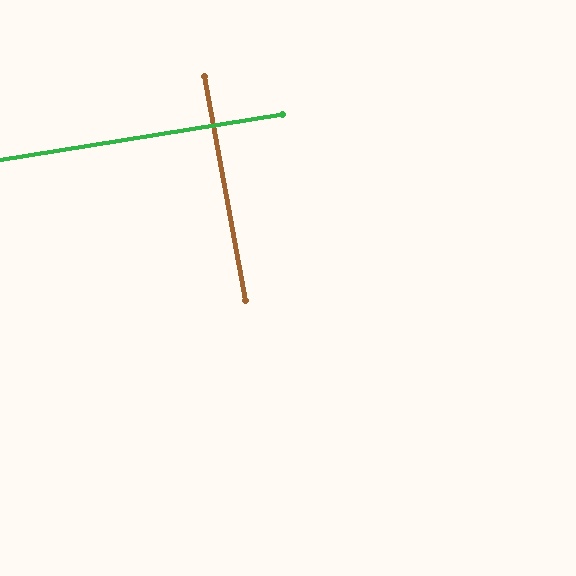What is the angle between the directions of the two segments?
Approximately 89 degrees.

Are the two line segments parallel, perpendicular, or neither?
Perpendicular — they meet at approximately 89°.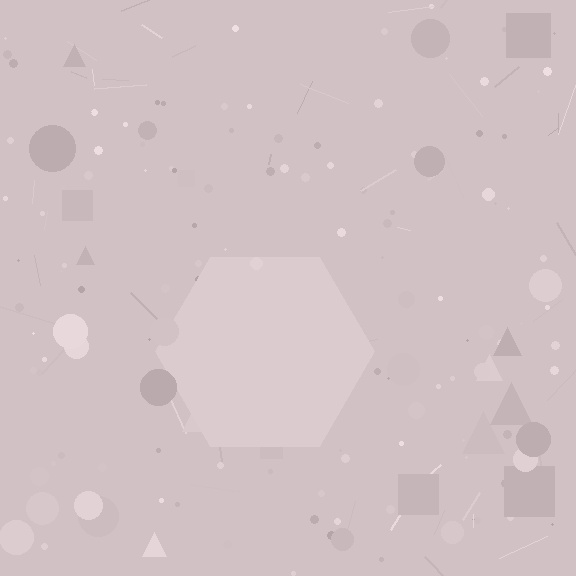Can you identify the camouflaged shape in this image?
The camouflaged shape is a hexagon.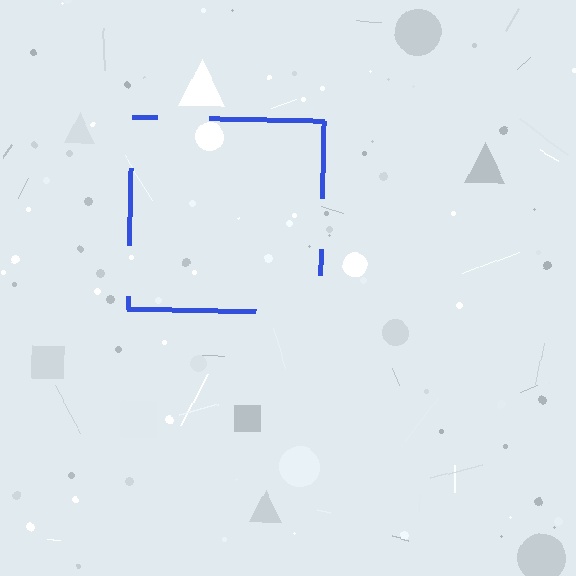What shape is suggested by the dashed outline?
The dashed outline suggests a square.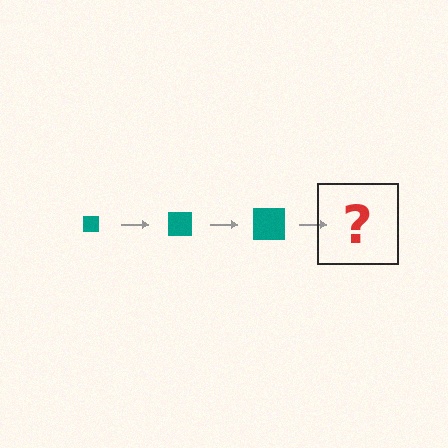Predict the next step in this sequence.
The next step is a teal square, larger than the previous one.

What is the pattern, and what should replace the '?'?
The pattern is that the square gets progressively larger each step. The '?' should be a teal square, larger than the previous one.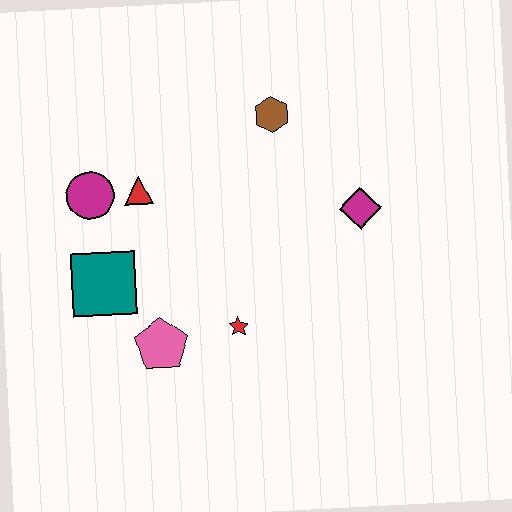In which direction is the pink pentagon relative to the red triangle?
The pink pentagon is below the red triangle.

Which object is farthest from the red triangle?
The magenta diamond is farthest from the red triangle.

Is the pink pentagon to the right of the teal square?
Yes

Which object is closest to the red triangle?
The magenta circle is closest to the red triangle.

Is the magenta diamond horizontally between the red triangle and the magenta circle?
No